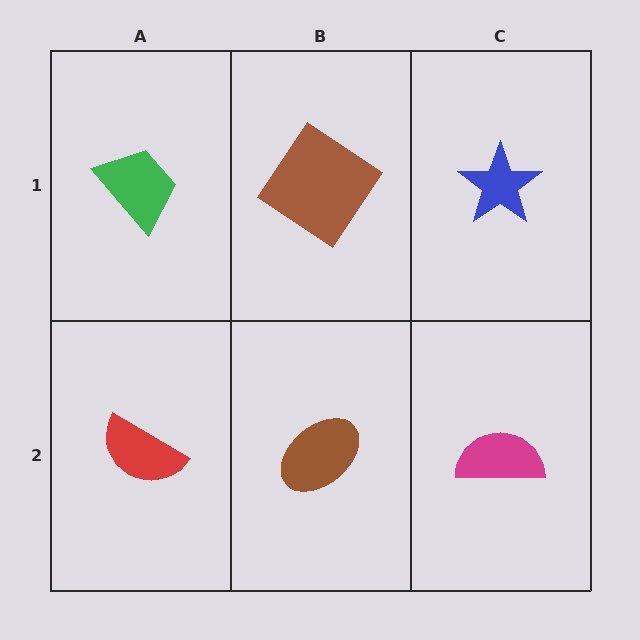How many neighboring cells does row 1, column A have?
2.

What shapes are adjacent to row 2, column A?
A green trapezoid (row 1, column A), a brown ellipse (row 2, column B).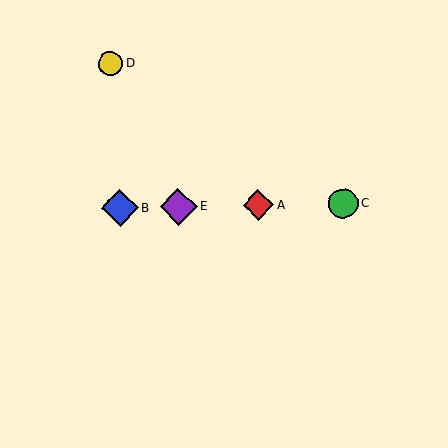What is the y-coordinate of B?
Object B is at y≈208.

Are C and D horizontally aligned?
No, C is at y≈204 and D is at y≈63.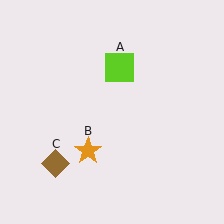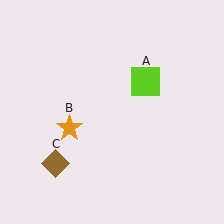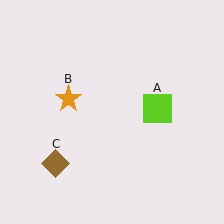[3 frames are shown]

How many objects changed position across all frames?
2 objects changed position: lime square (object A), orange star (object B).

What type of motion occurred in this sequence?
The lime square (object A), orange star (object B) rotated clockwise around the center of the scene.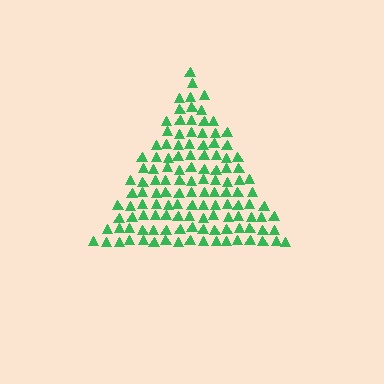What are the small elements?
The small elements are triangles.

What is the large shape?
The large shape is a triangle.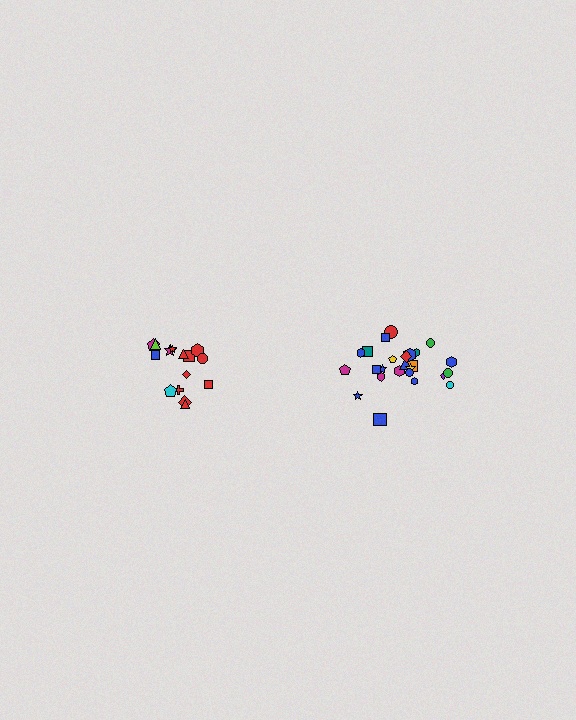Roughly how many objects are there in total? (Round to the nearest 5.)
Roughly 40 objects in total.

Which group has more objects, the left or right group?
The right group.